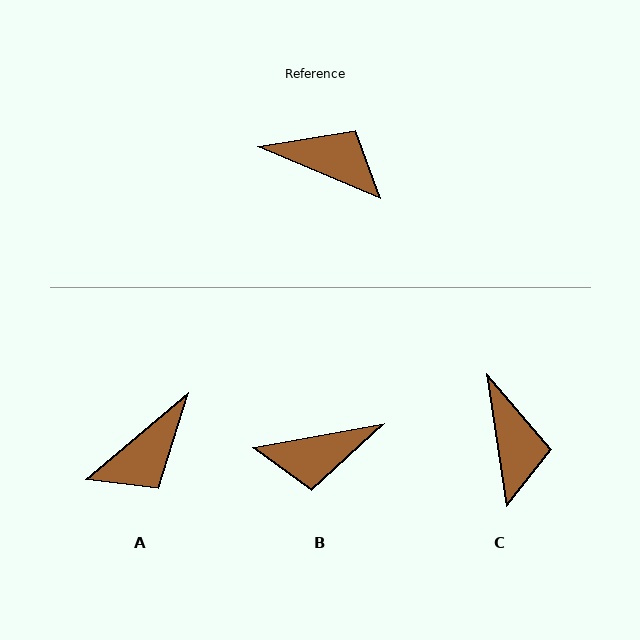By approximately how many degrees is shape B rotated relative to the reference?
Approximately 147 degrees clockwise.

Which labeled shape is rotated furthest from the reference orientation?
B, about 147 degrees away.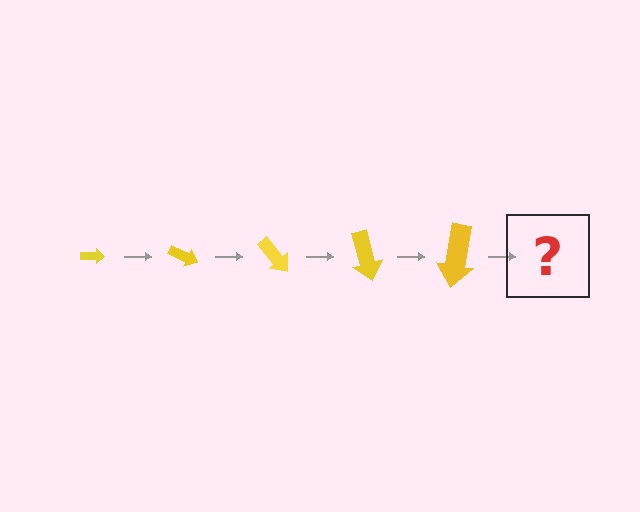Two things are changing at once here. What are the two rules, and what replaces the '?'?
The two rules are that the arrow grows larger each step and it rotates 25 degrees each step. The '?' should be an arrow, larger than the previous one and rotated 125 degrees from the start.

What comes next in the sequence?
The next element should be an arrow, larger than the previous one and rotated 125 degrees from the start.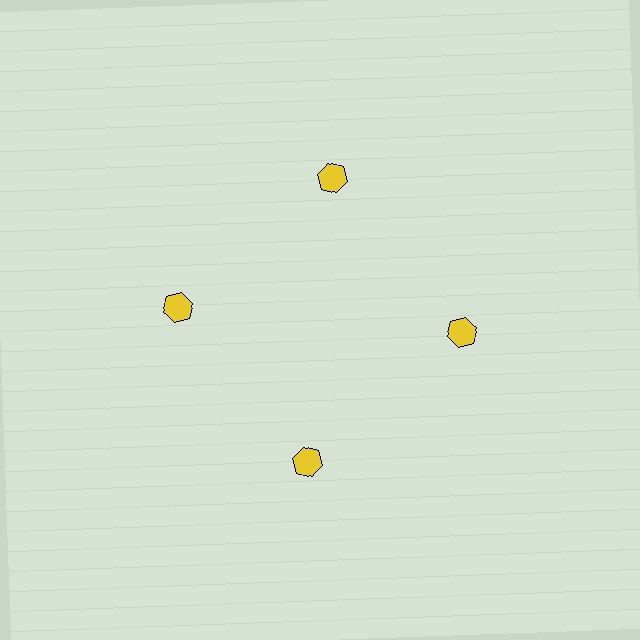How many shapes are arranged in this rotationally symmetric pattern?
There are 4 shapes, arranged in 4 groups of 1.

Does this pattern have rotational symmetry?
Yes, this pattern has 4-fold rotational symmetry. It looks the same after rotating 90 degrees around the center.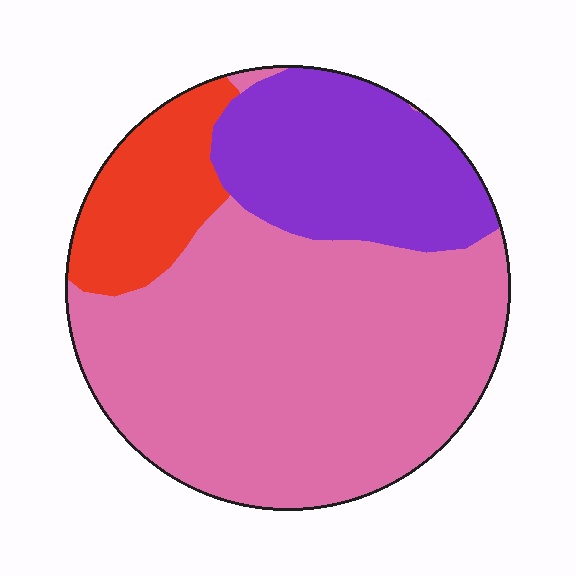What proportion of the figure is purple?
Purple takes up between a sixth and a third of the figure.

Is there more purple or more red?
Purple.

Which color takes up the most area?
Pink, at roughly 60%.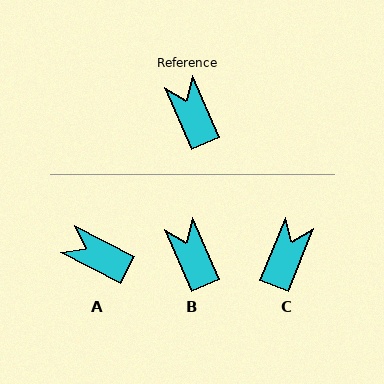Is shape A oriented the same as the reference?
No, it is off by about 40 degrees.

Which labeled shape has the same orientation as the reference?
B.